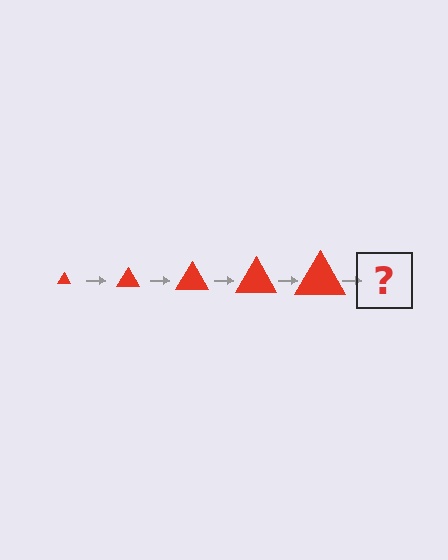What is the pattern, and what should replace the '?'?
The pattern is that the triangle gets progressively larger each step. The '?' should be a red triangle, larger than the previous one.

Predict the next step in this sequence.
The next step is a red triangle, larger than the previous one.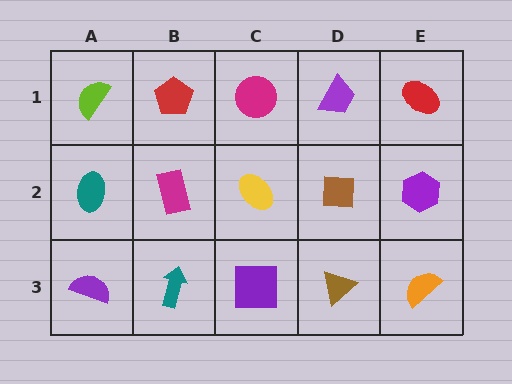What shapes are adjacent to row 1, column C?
A yellow ellipse (row 2, column C), a red pentagon (row 1, column B), a purple trapezoid (row 1, column D).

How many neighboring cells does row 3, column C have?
3.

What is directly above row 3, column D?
A brown square.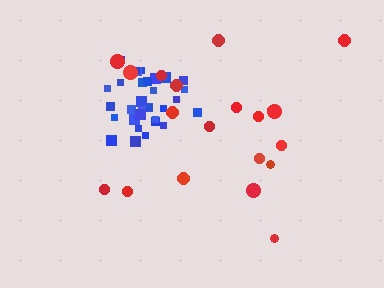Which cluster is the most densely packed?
Blue.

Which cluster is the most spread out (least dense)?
Red.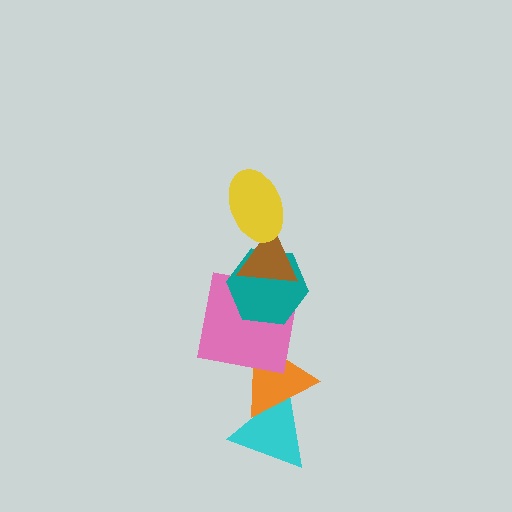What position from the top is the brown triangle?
The brown triangle is 2nd from the top.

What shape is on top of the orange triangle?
The pink square is on top of the orange triangle.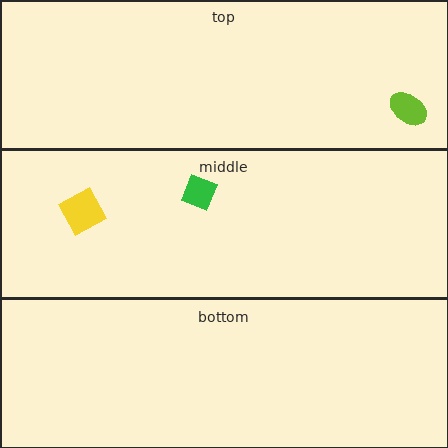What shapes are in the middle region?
The yellow square, the green diamond.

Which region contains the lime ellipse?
The top region.